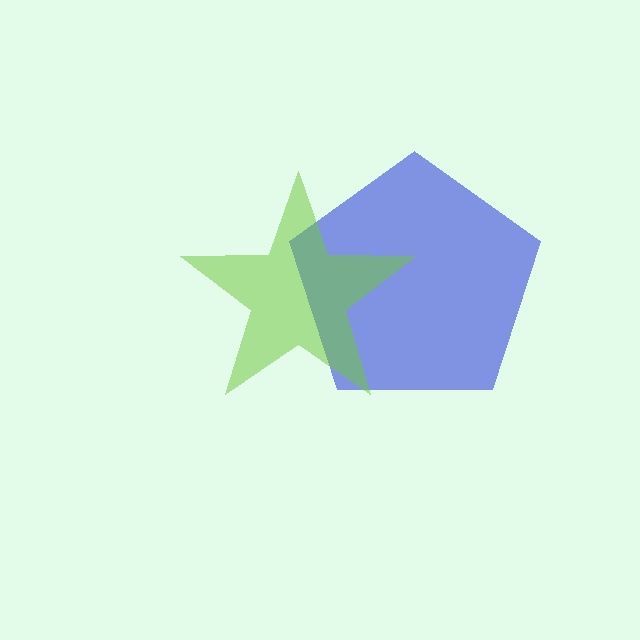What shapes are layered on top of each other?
The layered shapes are: a blue pentagon, a lime star.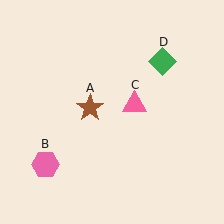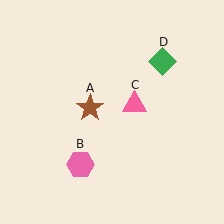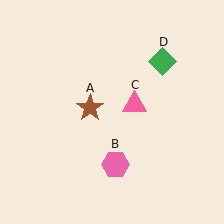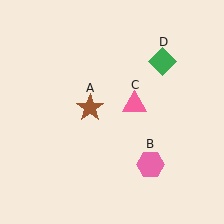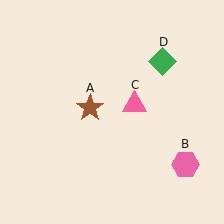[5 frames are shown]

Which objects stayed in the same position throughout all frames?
Brown star (object A) and pink triangle (object C) and green diamond (object D) remained stationary.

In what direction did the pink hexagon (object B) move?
The pink hexagon (object B) moved right.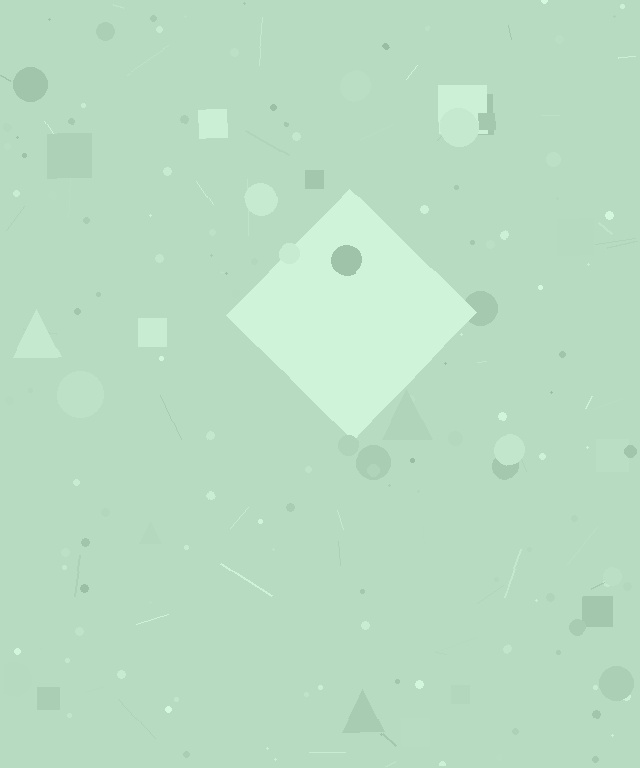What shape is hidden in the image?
A diamond is hidden in the image.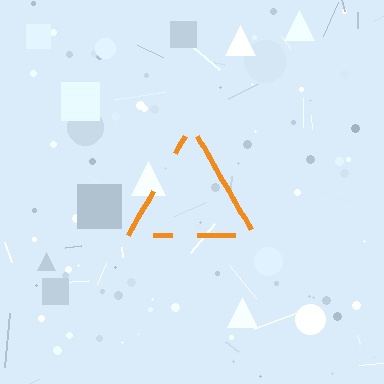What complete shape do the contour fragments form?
The contour fragments form a triangle.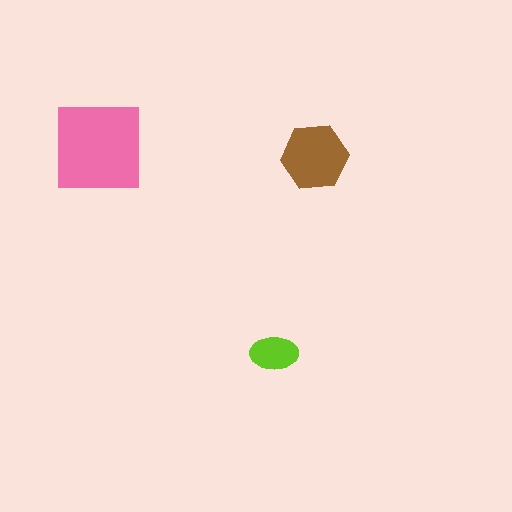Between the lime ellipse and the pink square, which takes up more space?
The pink square.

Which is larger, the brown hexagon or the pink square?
The pink square.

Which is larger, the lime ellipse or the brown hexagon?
The brown hexagon.